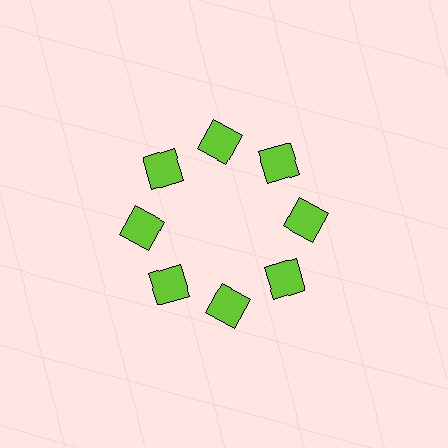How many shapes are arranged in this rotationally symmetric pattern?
There are 8 shapes, arranged in 8 groups of 1.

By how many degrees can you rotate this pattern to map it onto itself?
The pattern maps onto itself every 45 degrees of rotation.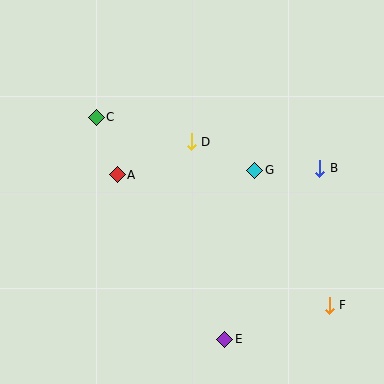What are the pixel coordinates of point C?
Point C is at (96, 117).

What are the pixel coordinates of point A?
Point A is at (117, 175).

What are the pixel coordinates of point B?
Point B is at (320, 168).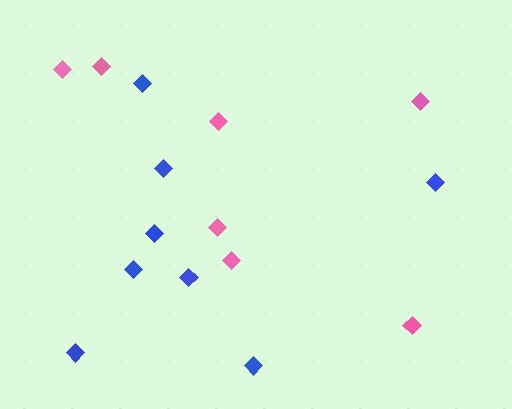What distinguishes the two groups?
There are 2 groups: one group of pink diamonds (7) and one group of blue diamonds (8).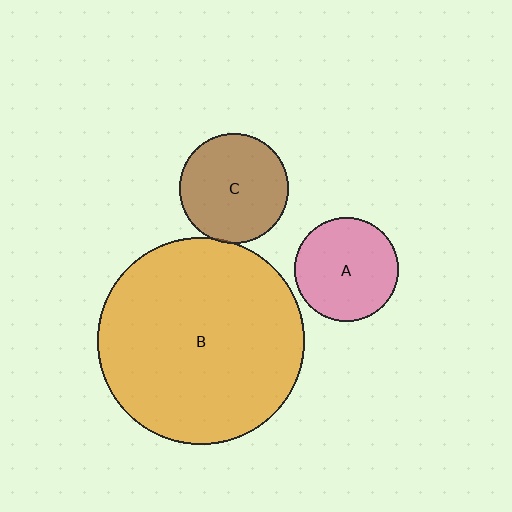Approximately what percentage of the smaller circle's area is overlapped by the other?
Approximately 5%.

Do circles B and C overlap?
Yes.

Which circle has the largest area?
Circle B (orange).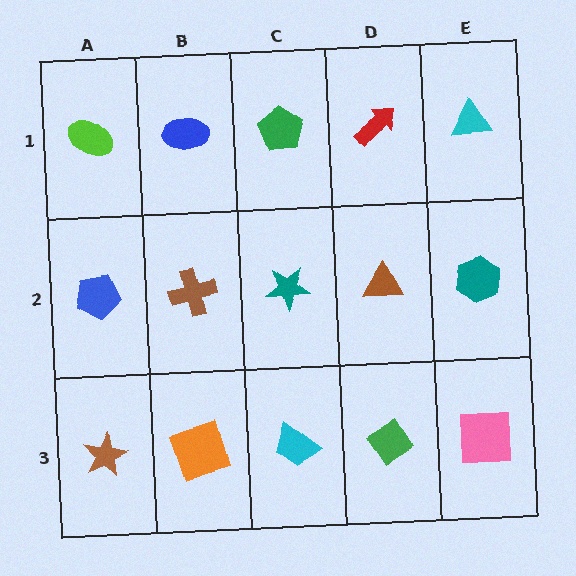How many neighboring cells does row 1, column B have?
3.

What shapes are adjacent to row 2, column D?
A red arrow (row 1, column D), a green diamond (row 3, column D), a teal star (row 2, column C), a teal hexagon (row 2, column E).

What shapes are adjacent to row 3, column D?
A brown triangle (row 2, column D), a cyan trapezoid (row 3, column C), a pink square (row 3, column E).